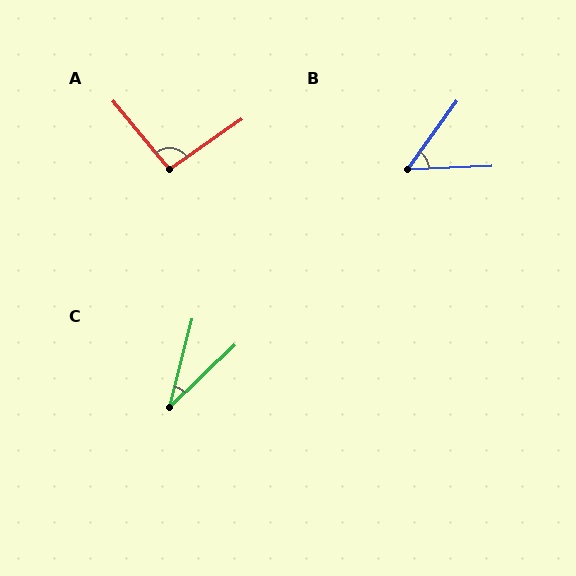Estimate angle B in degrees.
Approximately 51 degrees.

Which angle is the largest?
A, at approximately 95 degrees.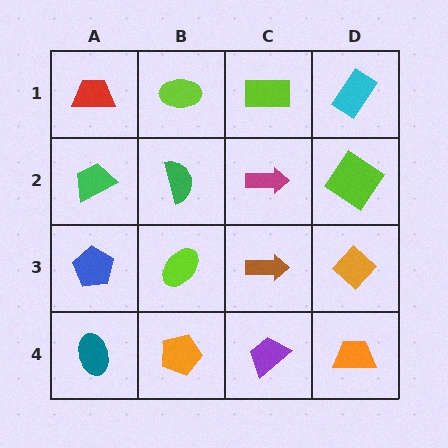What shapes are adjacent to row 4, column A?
A blue pentagon (row 3, column A), an orange pentagon (row 4, column B).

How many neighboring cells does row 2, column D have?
3.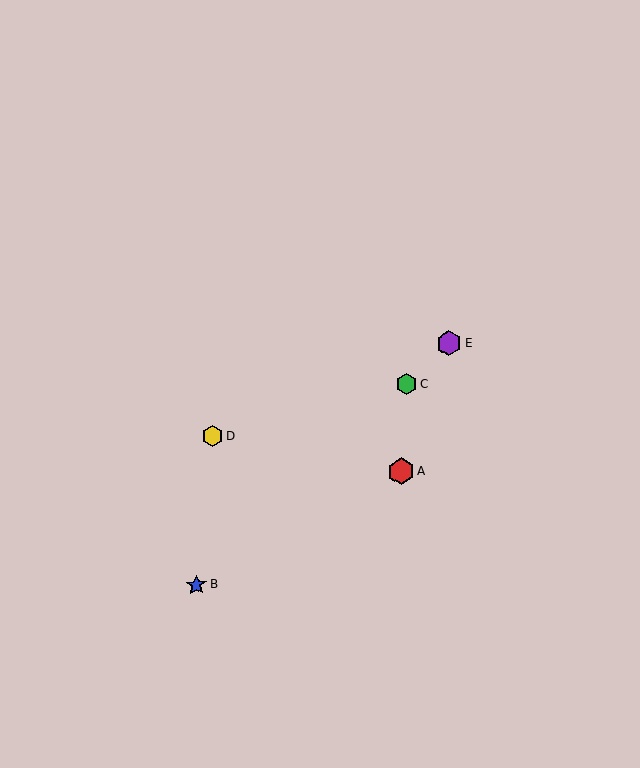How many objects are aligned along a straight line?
3 objects (B, C, E) are aligned along a straight line.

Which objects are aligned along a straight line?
Objects B, C, E are aligned along a straight line.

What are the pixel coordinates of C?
Object C is at (406, 384).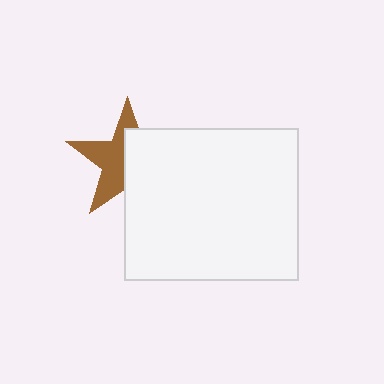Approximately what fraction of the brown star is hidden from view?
Roughly 51% of the brown star is hidden behind the white rectangle.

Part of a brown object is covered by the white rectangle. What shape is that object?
It is a star.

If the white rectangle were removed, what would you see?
You would see the complete brown star.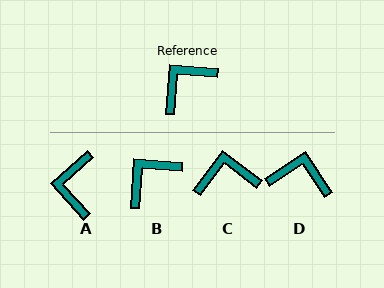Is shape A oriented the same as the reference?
No, it is off by about 46 degrees.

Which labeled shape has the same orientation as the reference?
B.